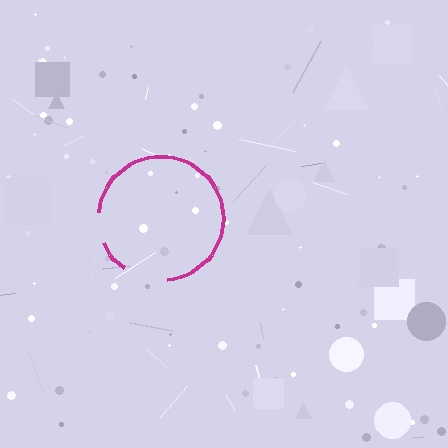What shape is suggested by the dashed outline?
The dashed outline suggests a circle.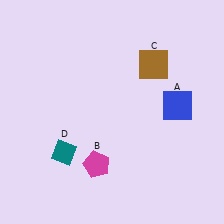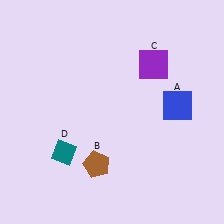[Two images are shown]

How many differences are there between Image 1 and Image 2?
There are 2 differences between the two images.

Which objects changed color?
B changed from magenta to brown. C changed from brown to purple.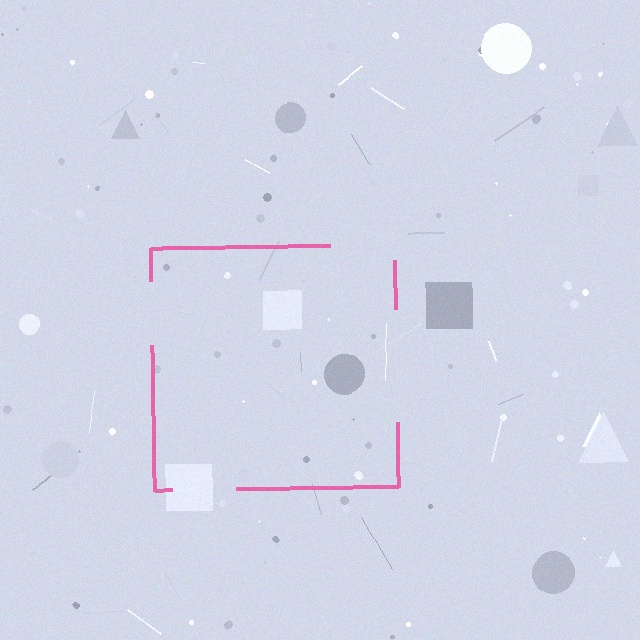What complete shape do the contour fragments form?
The contour fragments form a square.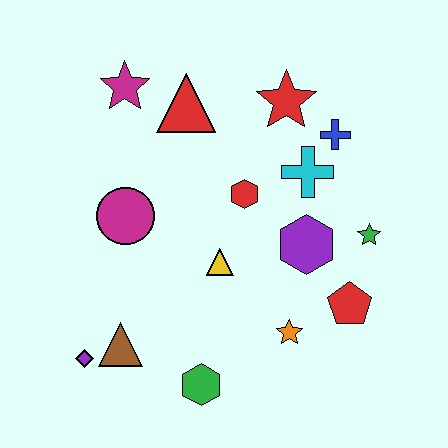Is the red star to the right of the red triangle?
Yes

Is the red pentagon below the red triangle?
Yes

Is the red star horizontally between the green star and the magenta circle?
Yes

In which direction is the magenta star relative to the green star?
The magenta star is to the left of the green star.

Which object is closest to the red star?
The blue cross is closest to the red star.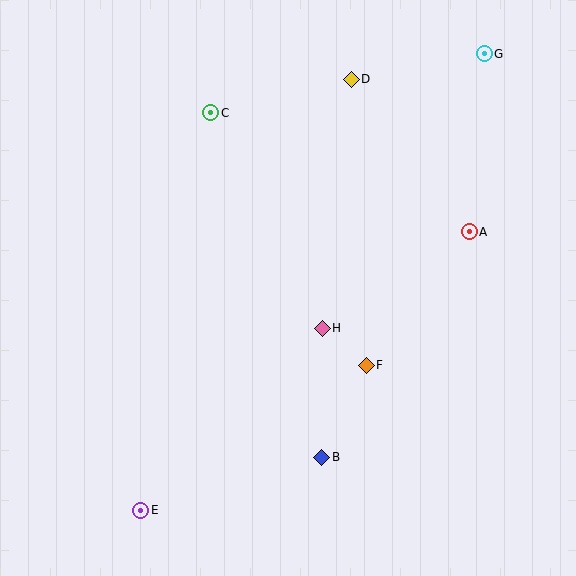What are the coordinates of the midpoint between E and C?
The midpoint between E and C is at (176, 312).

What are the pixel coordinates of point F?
Point F is at (366, 365).